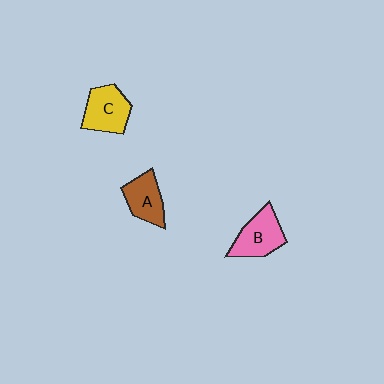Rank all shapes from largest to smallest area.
From largest to smallest: C (yellow), B (pink), A (brown).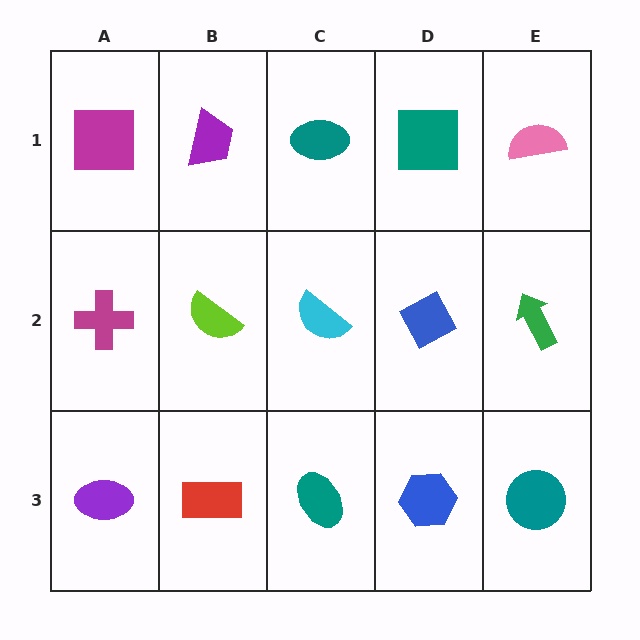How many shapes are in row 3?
5 shapes.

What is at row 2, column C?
A cyan semicircle.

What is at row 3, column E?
A teal circle.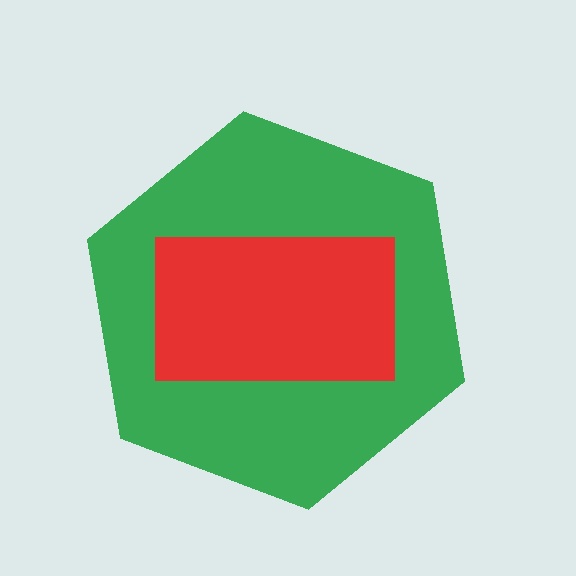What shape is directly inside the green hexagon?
The red rectangle.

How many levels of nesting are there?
2.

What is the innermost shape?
The red rectangle.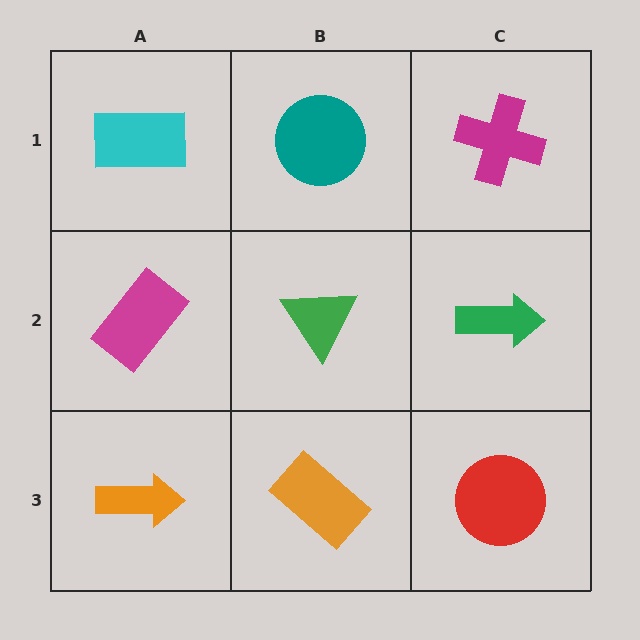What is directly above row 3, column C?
A green arrow.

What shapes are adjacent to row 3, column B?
A green triangle (row 2, column B), an orange arrow (row 3, column A), a red circle (row 3, column C).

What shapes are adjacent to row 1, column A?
A magenta rectangle (row 2, column A), a teal circle (row 1, column B).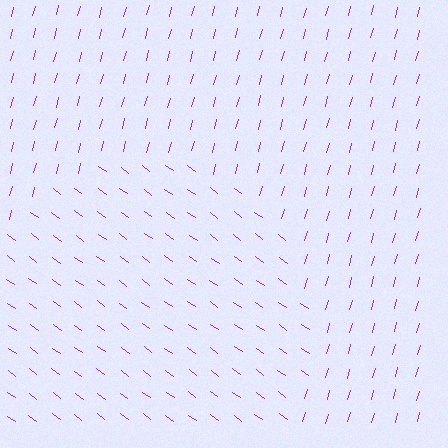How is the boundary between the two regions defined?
The boundary is defined purely by a change in line orientation (approximately 69 degrees difference). All lines are the same color and thickness.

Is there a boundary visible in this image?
Yes, there is a texture boundary formed by a change in line orientation.